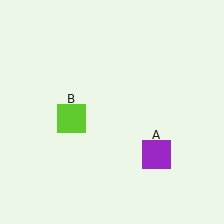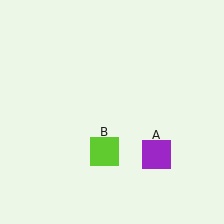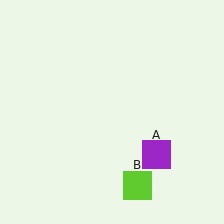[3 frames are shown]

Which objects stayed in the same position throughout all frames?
Purple square (object A) remained stationary.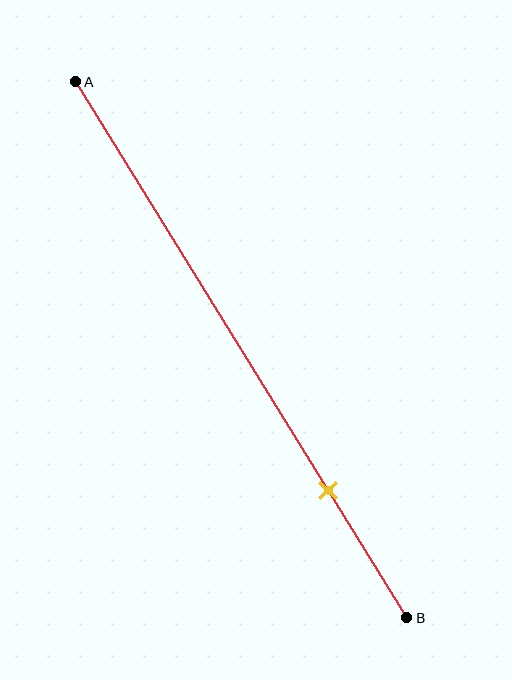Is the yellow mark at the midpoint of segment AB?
No, the mark is at about 75% from A, not at the 50% midpoint.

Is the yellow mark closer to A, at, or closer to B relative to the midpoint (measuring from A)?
The yellow mark is closer to point B than the midpoint of segment AB.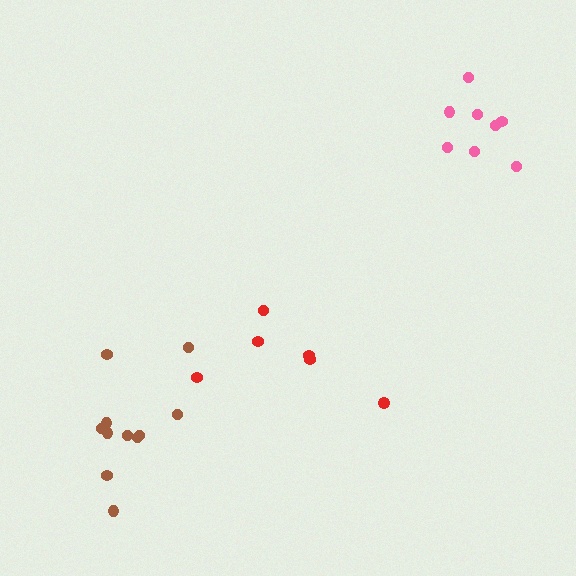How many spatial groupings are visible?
There are 3 spatial groupings.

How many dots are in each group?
Group 1: 11 dots, Group 2: 8 dots, Group 3: 6 dots (25 total).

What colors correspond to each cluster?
The clusters are colored: brown, pink, red.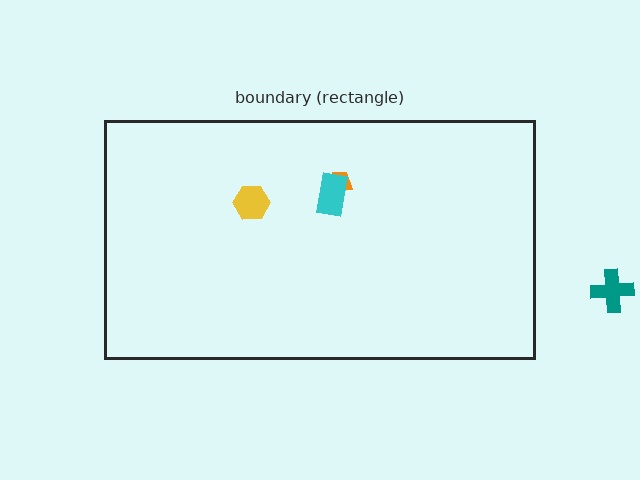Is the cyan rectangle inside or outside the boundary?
Inside.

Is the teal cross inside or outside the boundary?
Outside.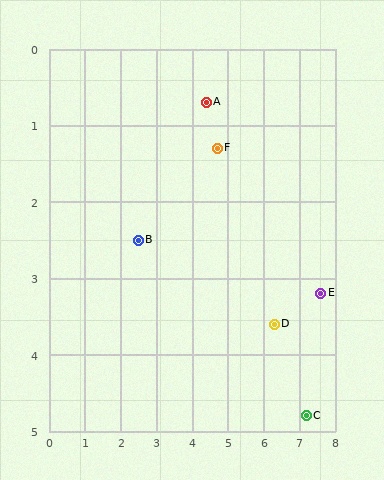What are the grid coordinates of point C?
Point C is at approximately (7.2, 4.8).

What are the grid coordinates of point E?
Point E is at approximately (7.6, 3.2).